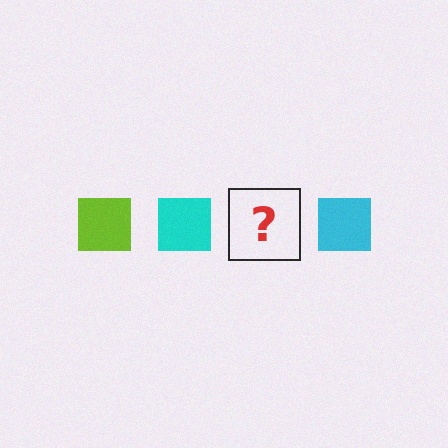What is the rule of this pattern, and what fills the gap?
The rule is that the pattern cycles through lime, cyan squares. The gap should be filled with a lime square.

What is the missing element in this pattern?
The missing element is a lime square.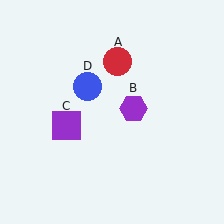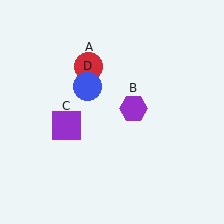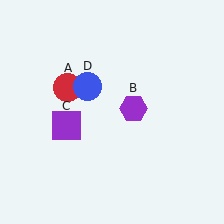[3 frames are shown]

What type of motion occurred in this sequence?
The red circle (object A) rotated counterclockwise around the center of the scene.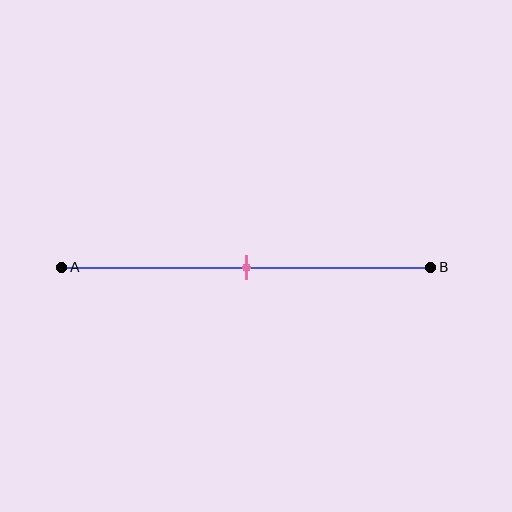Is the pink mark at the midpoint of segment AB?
Yes, the mark is approximately at the midpoint.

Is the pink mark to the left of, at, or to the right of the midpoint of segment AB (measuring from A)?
The pink mark is approximately at the midpoint of segment AB.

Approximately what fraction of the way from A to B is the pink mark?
The pink mark is approximately 50% of the way from A to B.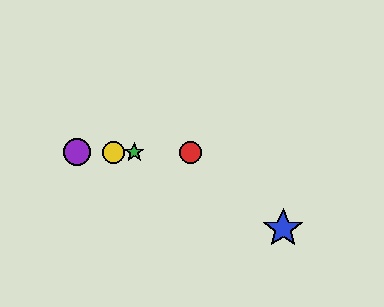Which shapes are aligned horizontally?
The red circle, the green star, the yellow circle, the purple circle are aligned horizontally.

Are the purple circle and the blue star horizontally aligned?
No, the purple circle is at y≈152 and the blue star is at y≈229.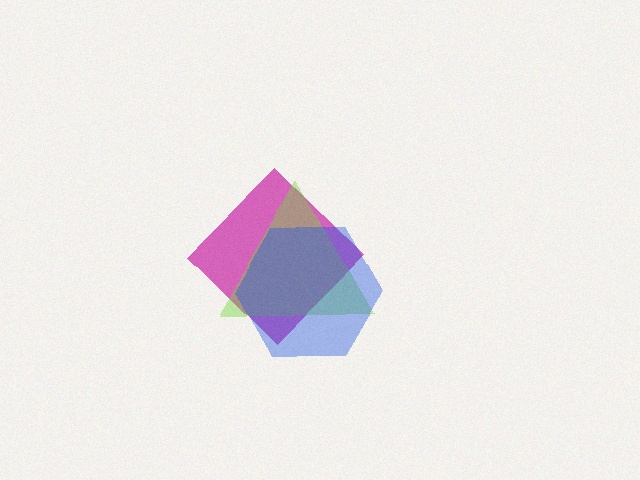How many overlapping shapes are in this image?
There are 3 overlapping shapes in the image.